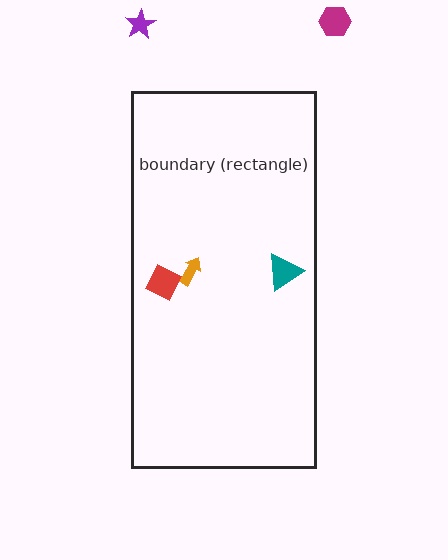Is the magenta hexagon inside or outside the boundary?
Outside.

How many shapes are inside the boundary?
3 inside, 2 outside.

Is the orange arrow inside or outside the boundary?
Inside.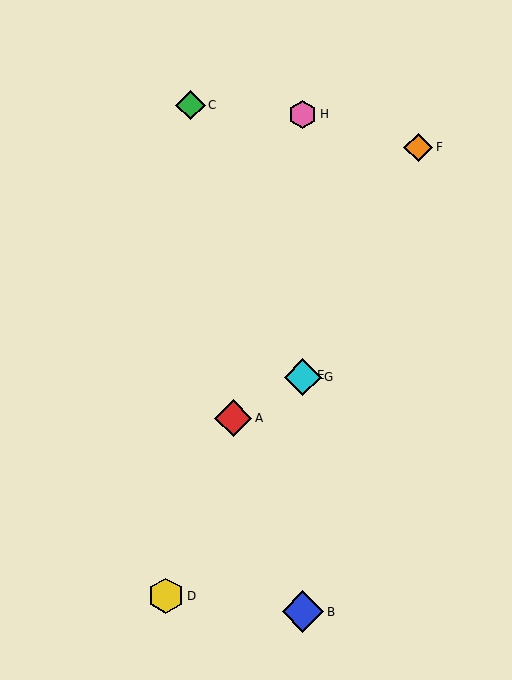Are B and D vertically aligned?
No, B is at x≈303 and D is at x≈166.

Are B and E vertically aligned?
Yes, both are at x≈303.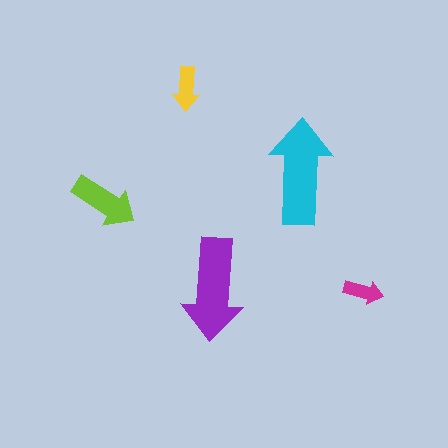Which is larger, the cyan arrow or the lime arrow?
The cyan one.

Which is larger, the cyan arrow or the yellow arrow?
The cyan one.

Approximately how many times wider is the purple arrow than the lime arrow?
About 1.5 times wider.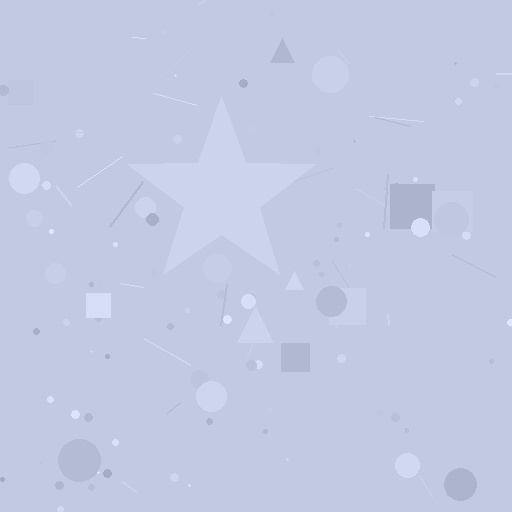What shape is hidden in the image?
A star is hidden in the image.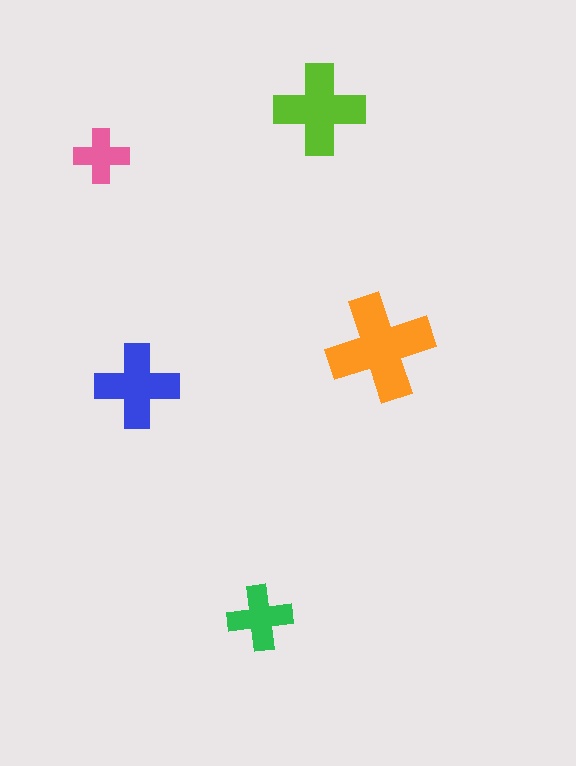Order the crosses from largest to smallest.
the orange one, the lime one, the blue one, the green one, the pink one.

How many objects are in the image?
There are 5 objects in the image.